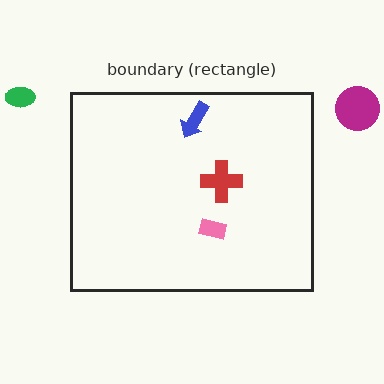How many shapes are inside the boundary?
3 inside, 2 outside.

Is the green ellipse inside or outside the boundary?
Outside.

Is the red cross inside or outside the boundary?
Inside.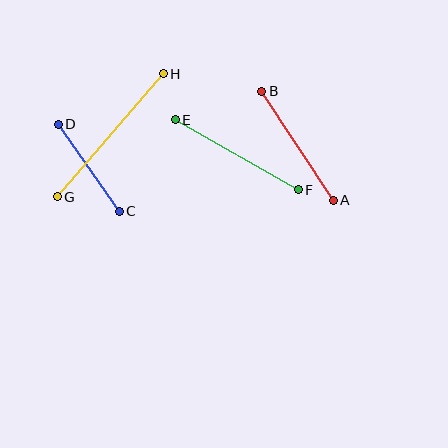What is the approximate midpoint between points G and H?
The midpoint is at approximately (110, 135) pixels.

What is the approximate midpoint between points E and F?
The midpoint is at approximately (237, 155) pixels.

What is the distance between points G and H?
The distance is approximately 162 pixels.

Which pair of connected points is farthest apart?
Points G and H are farthest apart.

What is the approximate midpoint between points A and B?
The midpoint is at approximately (298, 146) pixels.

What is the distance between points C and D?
The distance is approximately 107 pixels.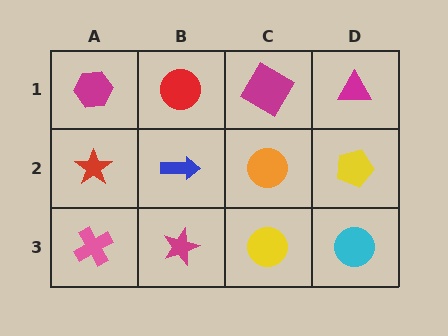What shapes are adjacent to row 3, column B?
A blue arrow (row 2, column B), a pink cross (row 3, column A), a yellow circle (row 3, column C).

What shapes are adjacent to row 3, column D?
A yellow pentagon (row 2, column D), a yellow circle (row 3, column C).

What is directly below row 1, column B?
A blue arrow.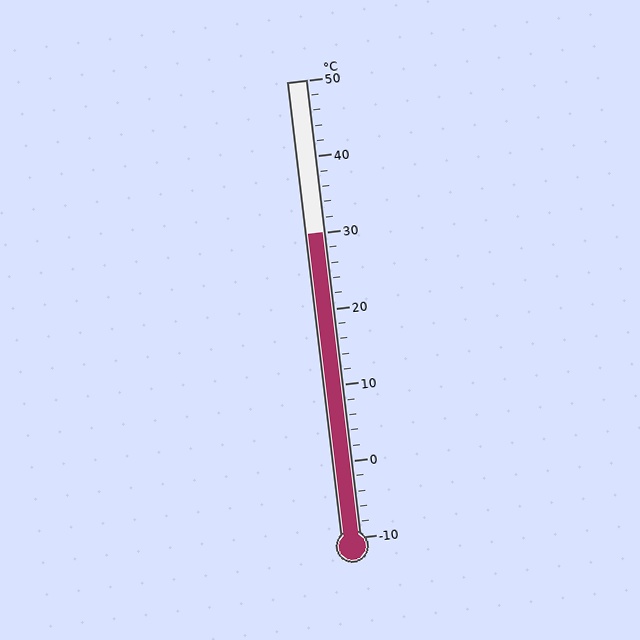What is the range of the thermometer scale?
The thermometer scale ranges from -10°C to 50°C.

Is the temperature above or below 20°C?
The temperature is above 20°C.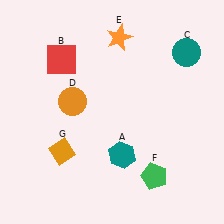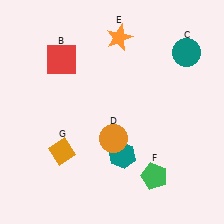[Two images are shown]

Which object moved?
The orange circle (D) moved right.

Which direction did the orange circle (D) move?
The orange circle (D) moved right.